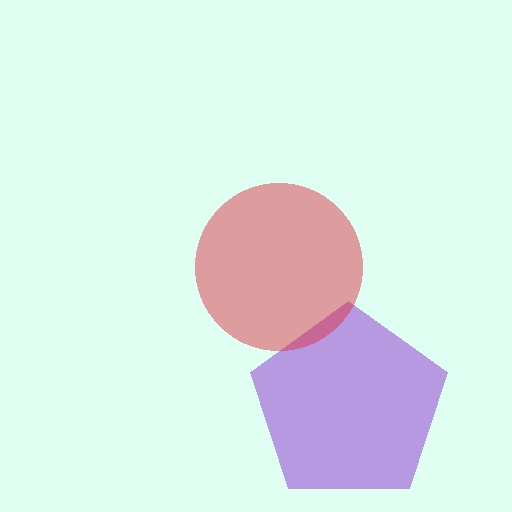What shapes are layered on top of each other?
The layered shapes are: a purple pentagon, a red circle.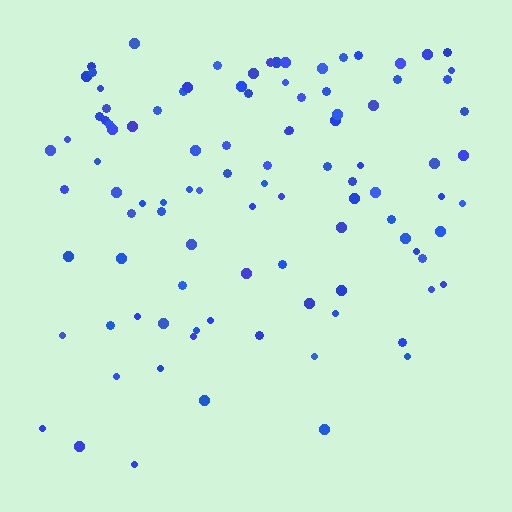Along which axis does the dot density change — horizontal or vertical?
Vertical.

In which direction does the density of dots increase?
From bottom to top, with the top side densest.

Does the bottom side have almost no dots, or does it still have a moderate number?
Still a moderate number, just noticeably fewer than the top.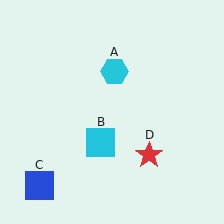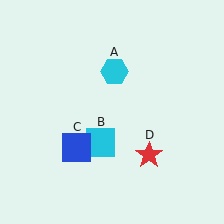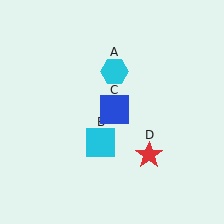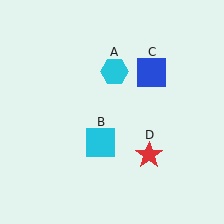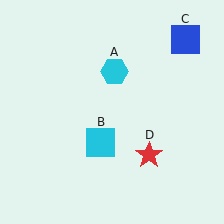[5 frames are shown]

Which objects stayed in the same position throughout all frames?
Cyan hexagon (object A) and cyan square (object B) and red star (object D) remained stationary.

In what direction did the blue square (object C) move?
The blue square (object C) moved up and to the right.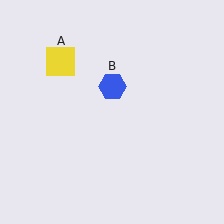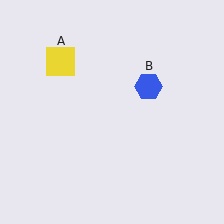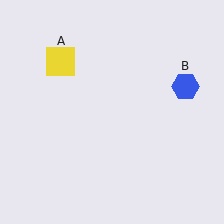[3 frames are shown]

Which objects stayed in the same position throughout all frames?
Yellow square (object A) remained stationary.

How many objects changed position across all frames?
1 object changed position: blue hexagon (object B).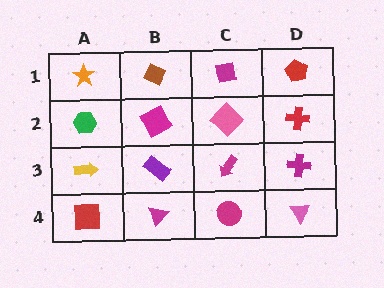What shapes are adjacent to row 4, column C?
A magenta arrow (row 3, column C), a magenta triangle (row 4, column B), a pink triangle (row 4, column D).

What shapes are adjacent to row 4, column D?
A magenta cross (row 3, column D), a magenta circle (row 4, column C).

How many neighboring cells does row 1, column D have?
2.